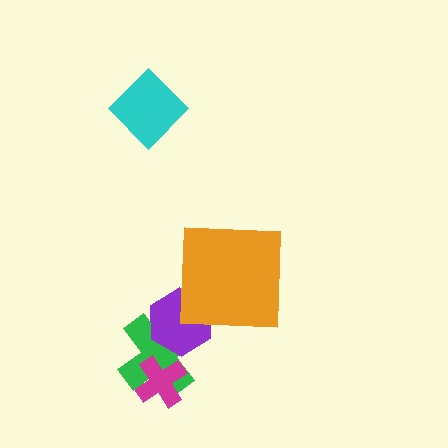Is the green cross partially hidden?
Yes, it is partially covered by another shape.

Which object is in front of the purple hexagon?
The orange square is in front of the purple hexagon.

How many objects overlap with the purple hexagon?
2 objects overlap with the purple hexagon.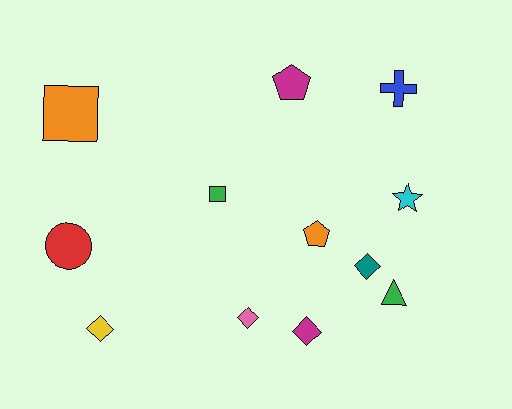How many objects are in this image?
There are 12 objects.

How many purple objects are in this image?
There are no purple objects.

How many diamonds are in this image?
There are 4 diamonds.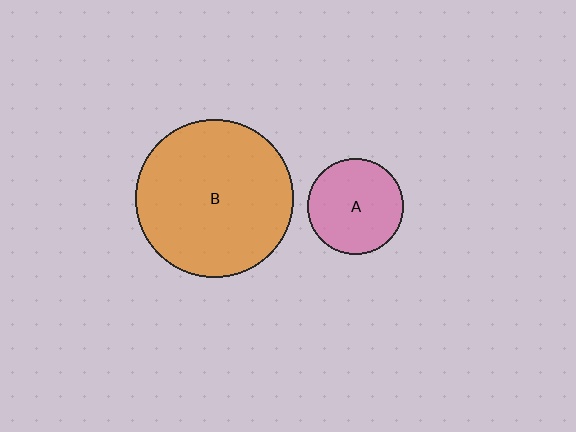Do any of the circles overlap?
No, none of the circles overlap.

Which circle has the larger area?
Circle B (orange).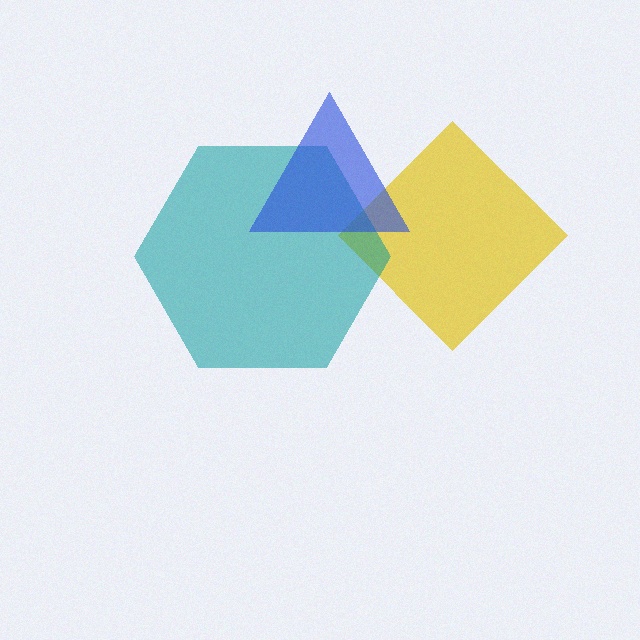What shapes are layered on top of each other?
The layered shapes are: a yellow diamond, a teal hexagon, a blue triangle.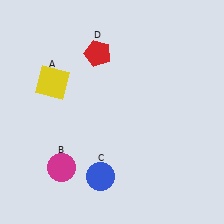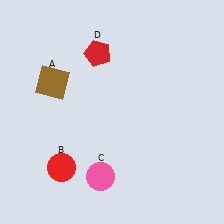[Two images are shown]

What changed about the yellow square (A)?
In Image 1, A is yellow. In Image 2, it changed to brown.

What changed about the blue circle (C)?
In Image 1, C is blue. In Image 2, it changed to pink.